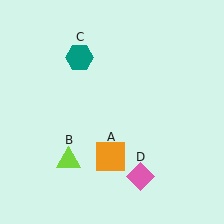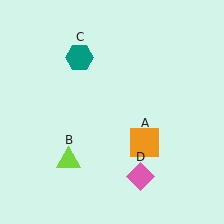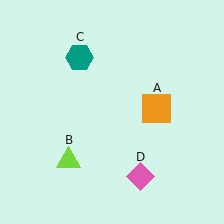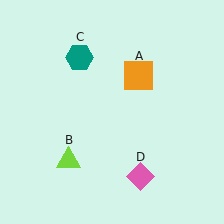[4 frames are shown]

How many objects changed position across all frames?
1 object changed position: orange square (object A).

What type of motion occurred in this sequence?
The orange square (object A) rotated counterclockwise around the center of the scene.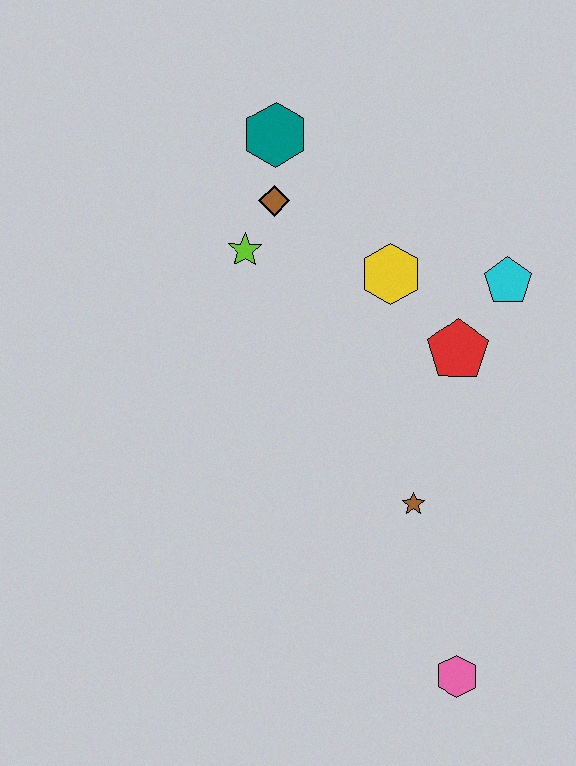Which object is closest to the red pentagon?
The cyan pentagon is closest to the red pentagon.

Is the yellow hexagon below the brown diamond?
Yes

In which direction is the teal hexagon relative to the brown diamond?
The teal hexagon is above the brown diamond.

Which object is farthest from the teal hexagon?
The pink hexagon is farthest from the teal hexagon.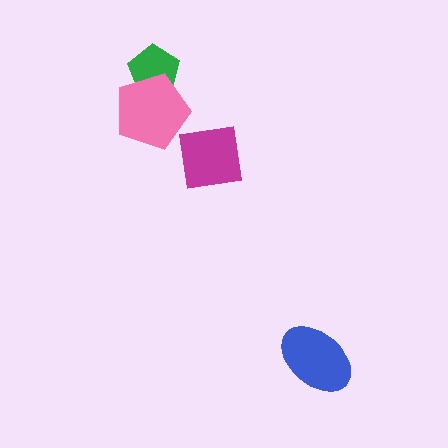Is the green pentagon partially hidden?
Yes, it is partially covered by another shape.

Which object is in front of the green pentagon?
The pink pentagon is in front of the green pentagon.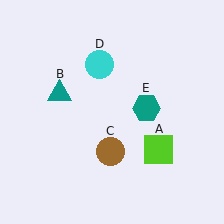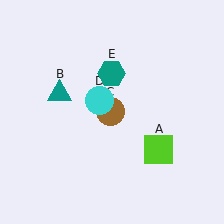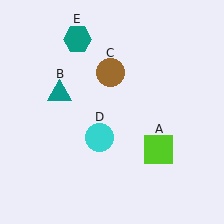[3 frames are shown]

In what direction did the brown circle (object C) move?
The brown circle (object C) moved up.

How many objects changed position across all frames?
3 objects changed position: brown circle (object C), cyan circle (object D), teal hexagon (object E).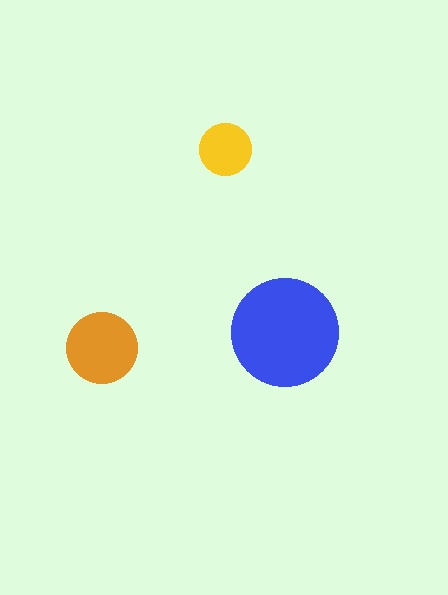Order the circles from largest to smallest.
the blue one, the orange one, the yellow one.